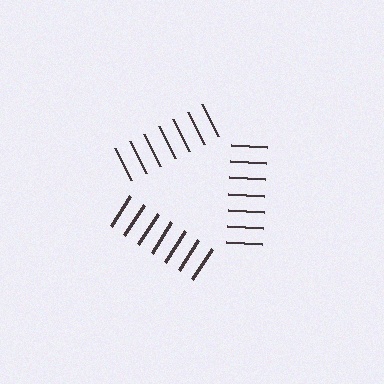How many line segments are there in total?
21 — 7 along each of the 3 edges.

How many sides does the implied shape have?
3 sides — the line-ends trace a triangle.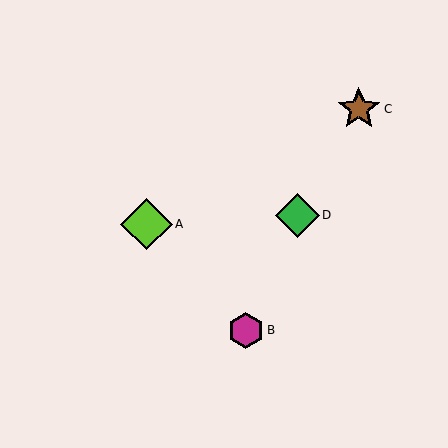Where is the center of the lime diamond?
The center of the lime diamond is at (146, 224).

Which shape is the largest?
The lime diamond (labeled A) is the largest.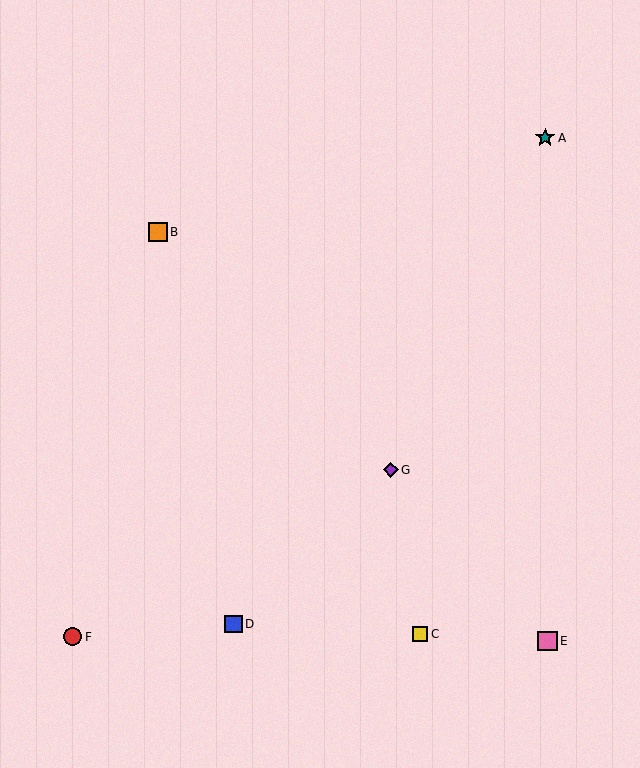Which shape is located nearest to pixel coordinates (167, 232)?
The orange square (labeled B) at (158, 232) is nearest to that location.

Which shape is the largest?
The pink square (labeled E) is the largest.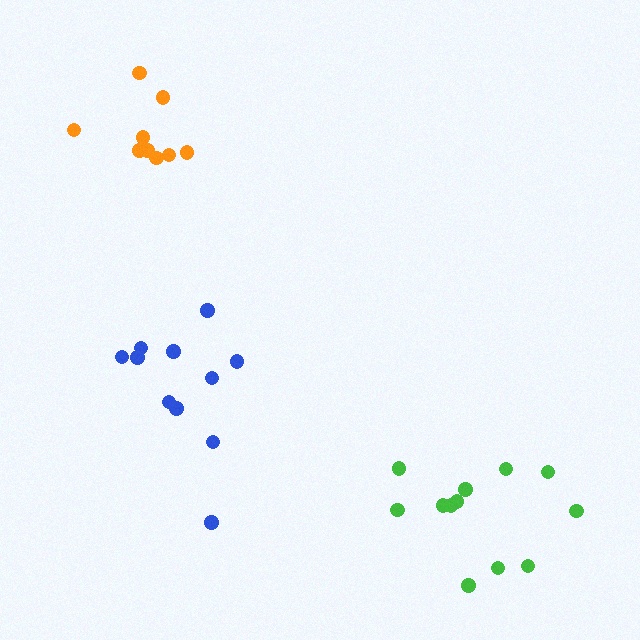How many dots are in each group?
Group 1: 9 dots, Group 2: 12 dots, Group 3: 11 dots (32 total).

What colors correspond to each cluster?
The clusters are colored: orange, green, blue.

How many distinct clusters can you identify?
There are 3 distinct clusters.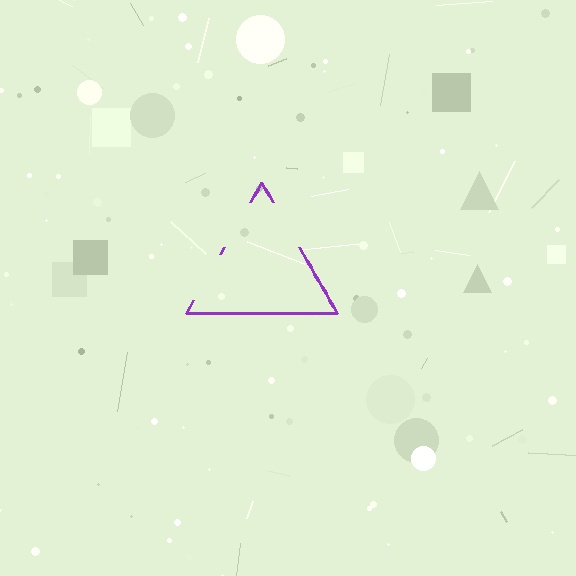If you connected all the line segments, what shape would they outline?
They would outline a triangle.